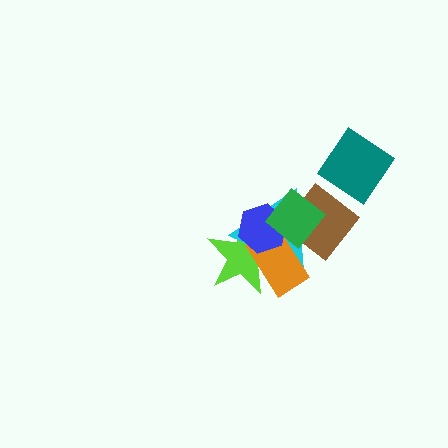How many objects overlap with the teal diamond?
1 object overlaps with the teal diamond.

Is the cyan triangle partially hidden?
Yes, it is partially covered by another shape.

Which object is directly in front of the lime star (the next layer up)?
The cyan triangle is directly in front of the lime star.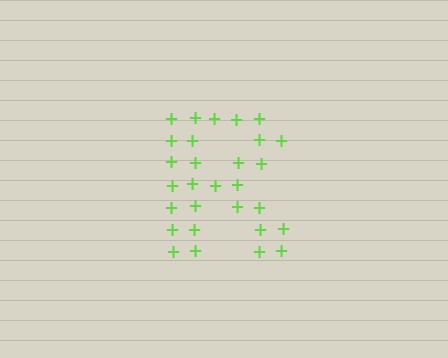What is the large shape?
The large shape is the letter R.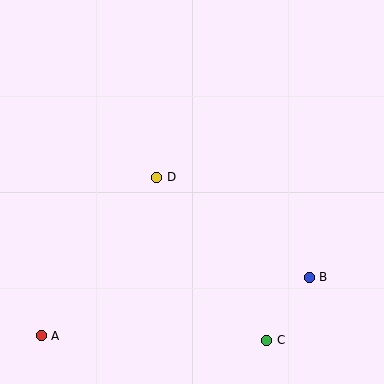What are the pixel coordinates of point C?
Point C is at (267, 340).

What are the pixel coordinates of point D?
Point D is at (157, 177).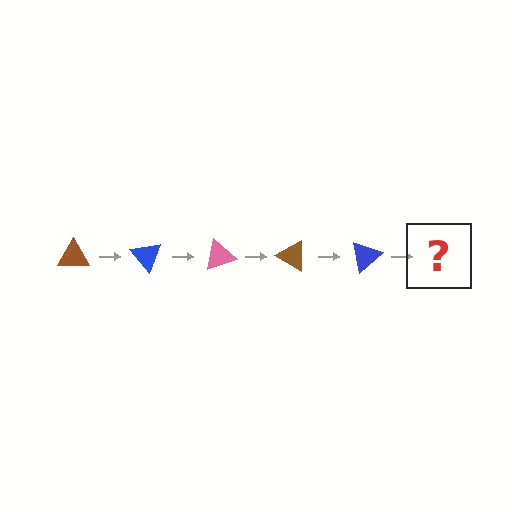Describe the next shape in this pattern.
It should be a pink triangle, rotated 250 degrees from the start.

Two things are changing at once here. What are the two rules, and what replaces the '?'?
The two rules are that it rotates 50 degrees each step and the color cycles through brown, blue, and pink. The '?' should be a pink triangle, rotated 250 degrees from the start.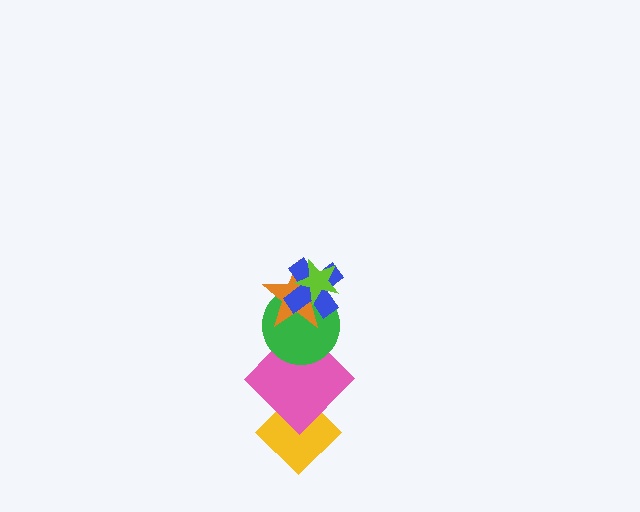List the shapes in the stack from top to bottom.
From top to bottom: the lime star, the blue cross, the orange star, the green circle, the pink diamond, the yellow diamond.